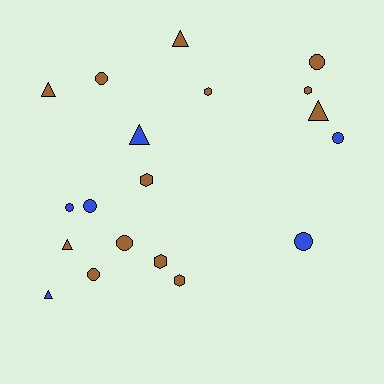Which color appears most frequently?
Brown, with 13 objects.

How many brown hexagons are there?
There are 5 brown hexagons.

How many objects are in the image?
There are 19 objects.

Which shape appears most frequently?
Circle, with 8 objects.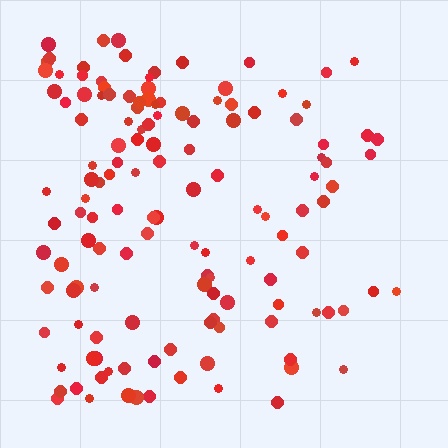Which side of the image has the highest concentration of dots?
The left.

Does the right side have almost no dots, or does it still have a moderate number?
Still a moderate number, just noticeably fewer than the left.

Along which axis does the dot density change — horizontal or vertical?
Horizontal.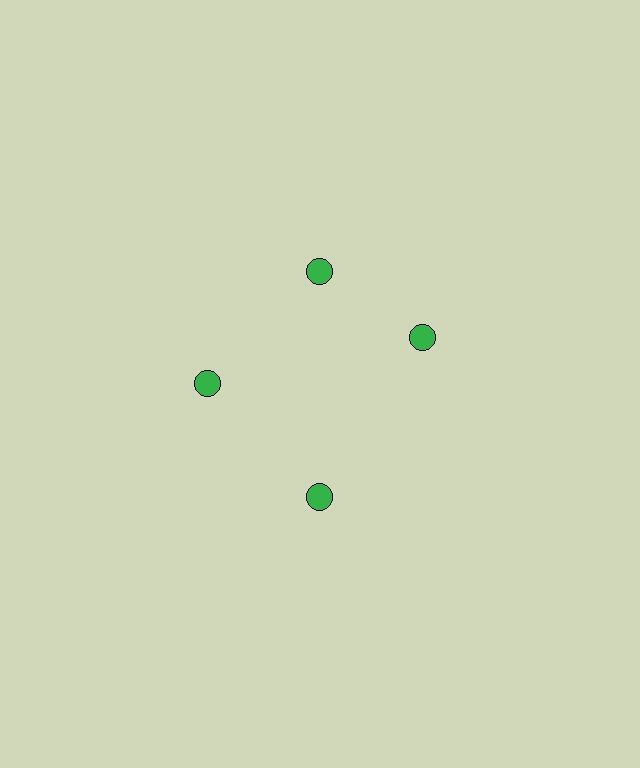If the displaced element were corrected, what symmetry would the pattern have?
It would have 4-fold rotational symmetry — the pattern would map onto itself every 90 degrees.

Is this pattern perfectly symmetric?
No. The 4 green circles are arranged in a ring, but one element near the 3 o'clock position is rotated out of alignment along the ring, breaking the 4-fold rotational symmetry.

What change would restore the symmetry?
The symmetry would be restored by rotating it back into even spacing with its neighbors so that all 4 circles sit at equal angles and equal distance from the center.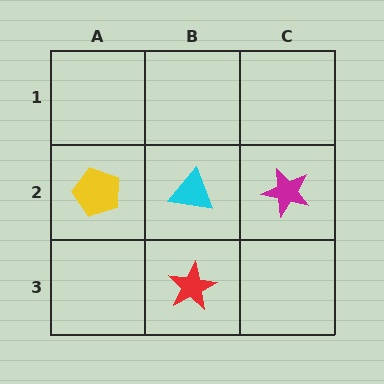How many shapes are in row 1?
0 shapes.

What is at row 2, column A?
A yellow pentagon.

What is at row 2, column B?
A cyan triangle.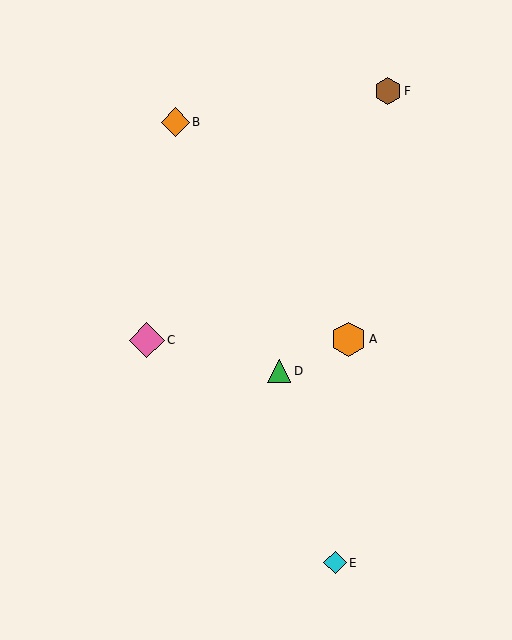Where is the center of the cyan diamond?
The center of the cyan diamond is at (335, 563).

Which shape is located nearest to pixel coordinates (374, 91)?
The brown hexagon (labeled F) at (388, 91) is nearest to that location.